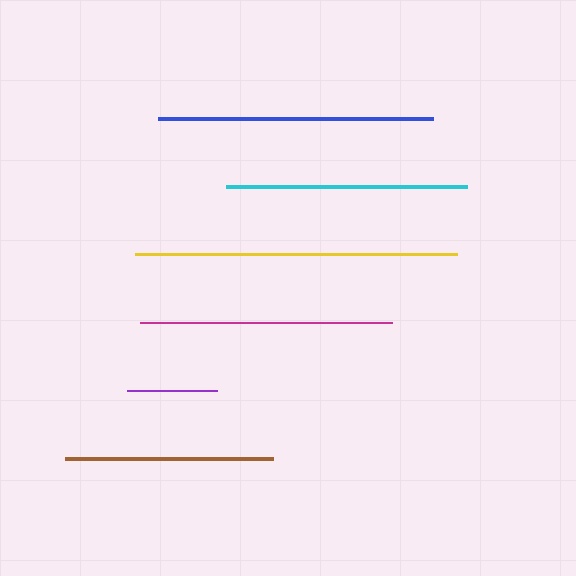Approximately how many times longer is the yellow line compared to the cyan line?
The yellow line is approximately 1.3 times the length of the cyan line.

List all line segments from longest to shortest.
From longest to shortest: yellow, blue, magenta, cyan, brown, purple.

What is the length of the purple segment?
The purple segment is approximately 91 pixels long.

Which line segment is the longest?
The yellow line is the longest at approximately 322 pixels.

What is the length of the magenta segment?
The magenta segment is approximately 252 pixels long.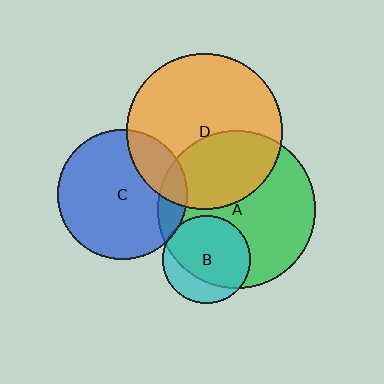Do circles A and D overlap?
Yes.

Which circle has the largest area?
Circle A (green).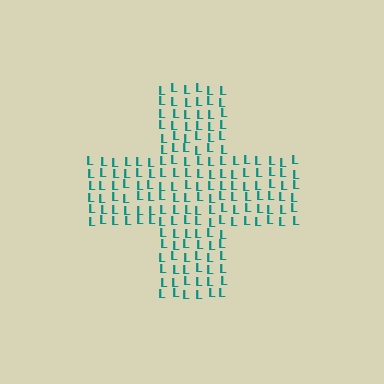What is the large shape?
The large shape is a cross.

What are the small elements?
The small elements are letter L's.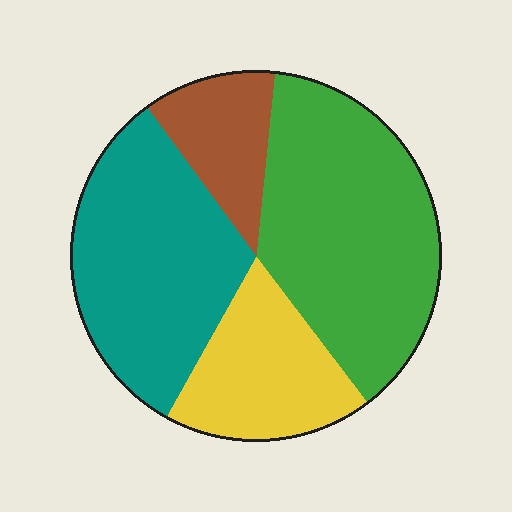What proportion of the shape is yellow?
Yellow takes up less than a quarter of the shape.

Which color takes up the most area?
Green, at roughly 40%.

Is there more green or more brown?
Green.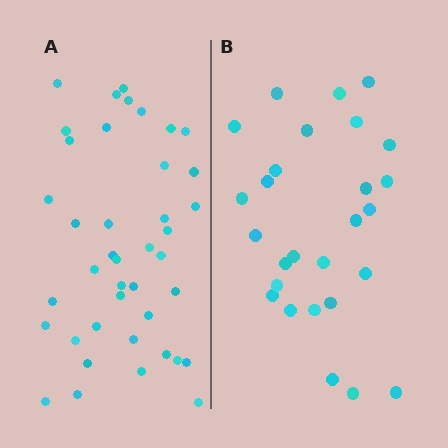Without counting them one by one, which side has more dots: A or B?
Region A (the left region) has more dots.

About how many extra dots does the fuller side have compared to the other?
Region A has approximately 15 more dots than region B.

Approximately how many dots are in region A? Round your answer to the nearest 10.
About 40 dots. (The exact count is 41, which rounds to 40.)